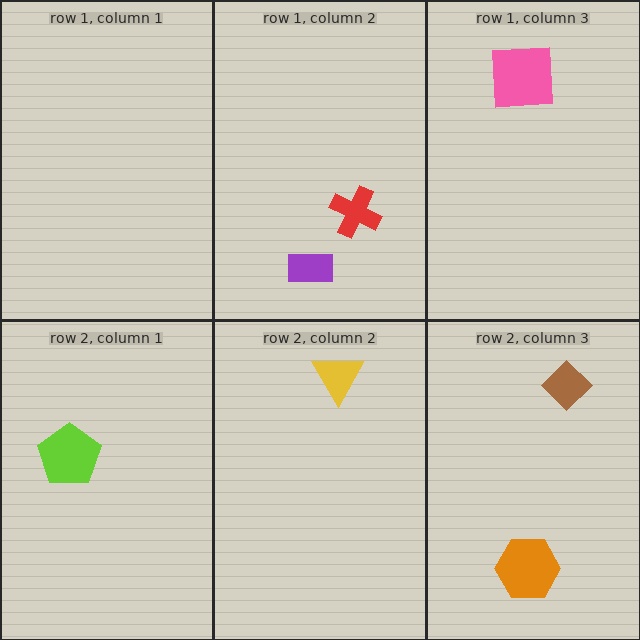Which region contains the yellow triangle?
The row 2, column 2 region.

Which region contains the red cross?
The row 1, column 2 region.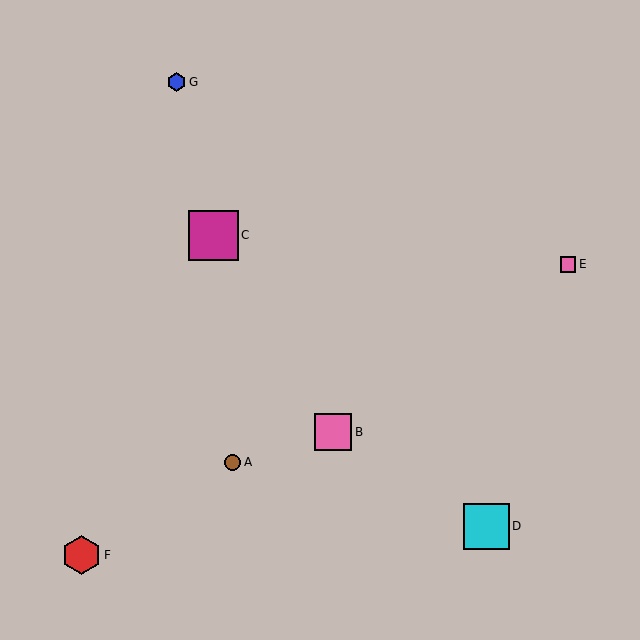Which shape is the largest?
The magenta square (labeled C) is the largest.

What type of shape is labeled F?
Shape F is a red hexagon.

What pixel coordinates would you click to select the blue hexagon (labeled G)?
Click at (176, 82) to select the blue hexagon G.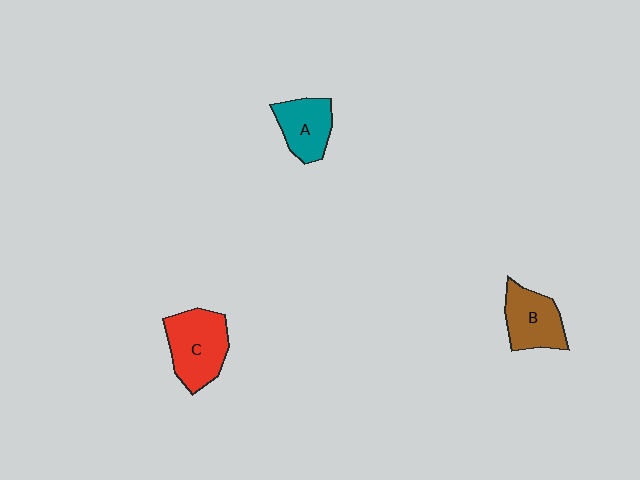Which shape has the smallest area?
Shape A (teal).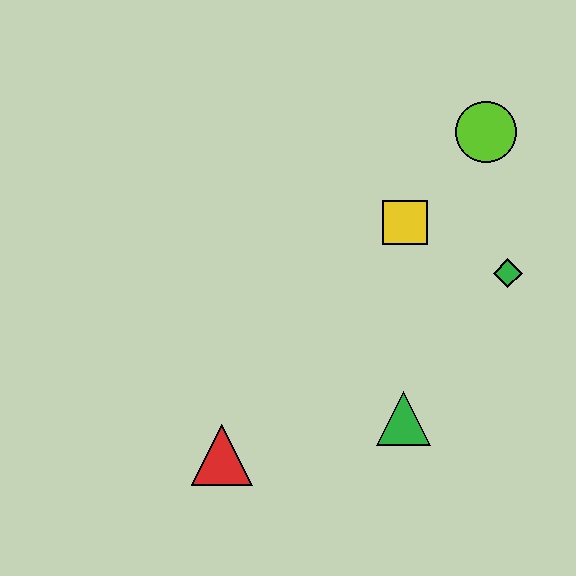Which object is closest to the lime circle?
The yellow square is closest to the lime circle.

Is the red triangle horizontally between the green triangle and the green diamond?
No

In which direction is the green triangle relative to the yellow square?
The green triangle is below the yellow square.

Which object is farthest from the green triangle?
The lime circle is farthest from the green triangle.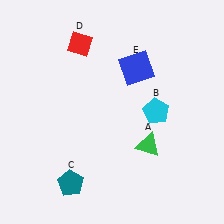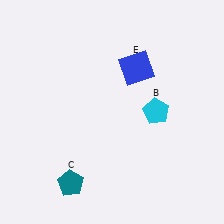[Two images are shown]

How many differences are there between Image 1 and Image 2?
There are 2 differences between the two images.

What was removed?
The green triangle (A), the red diamond (D) were removed in Image 2.